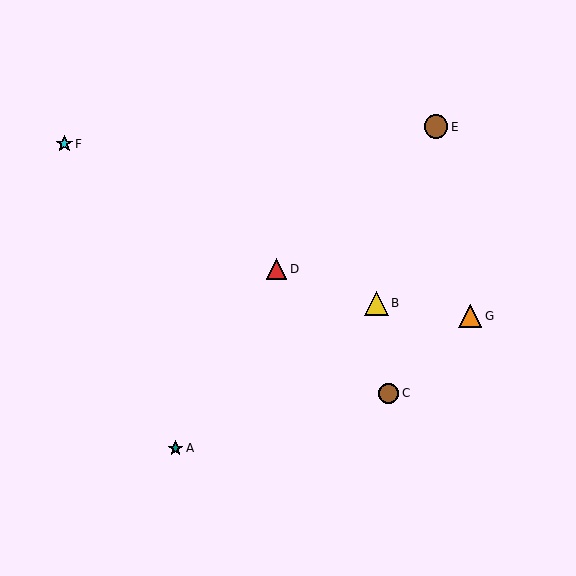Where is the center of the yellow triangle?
The center of the yellow triangle is at (376, 303).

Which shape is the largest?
The yellow triangle (labeled B) is the largest.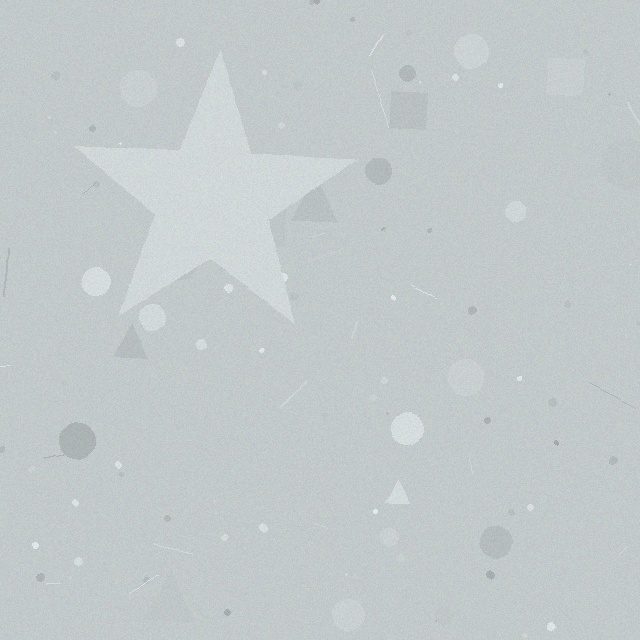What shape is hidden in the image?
A star is hidden in the image.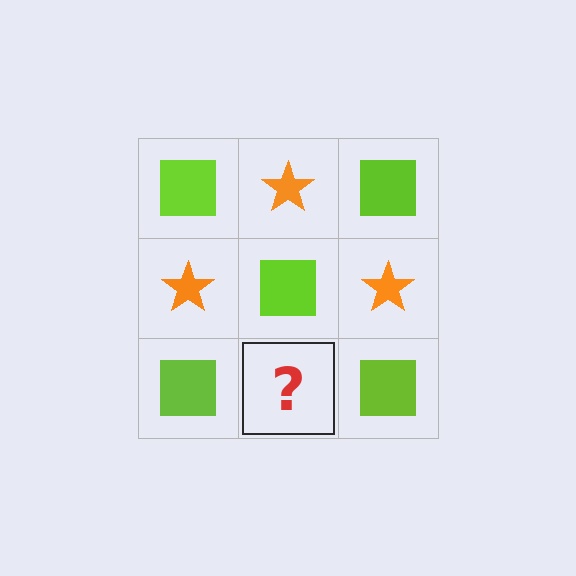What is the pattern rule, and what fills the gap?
The rule is that it alternates lime square and orange star in a checkerboard pattern. The gap should be filled with an orange star.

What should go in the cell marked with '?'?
The missing cell should contain an orange star.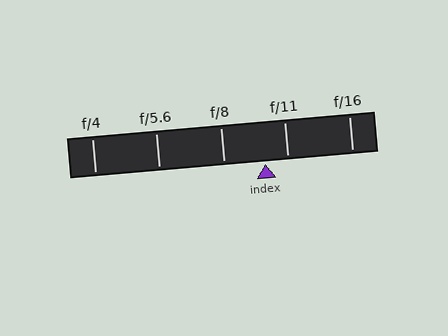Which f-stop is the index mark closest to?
The index mark is closest to f/11.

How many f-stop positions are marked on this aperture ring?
There are 5 f-stop positions marked.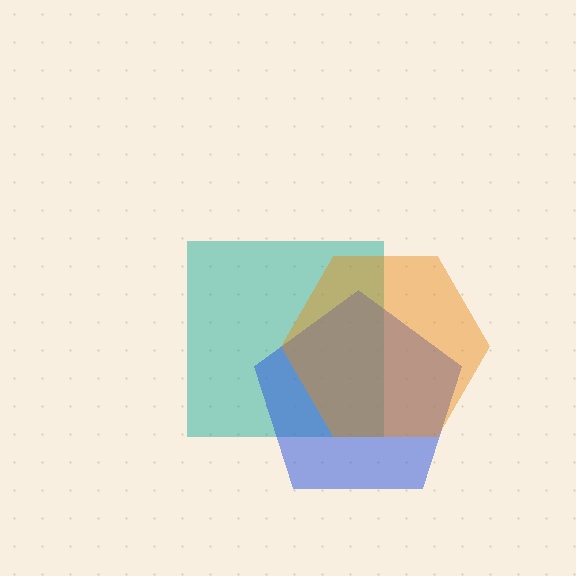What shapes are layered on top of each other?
The layered shapes are: a teal square, a blue pentagon, an orange hexagon.